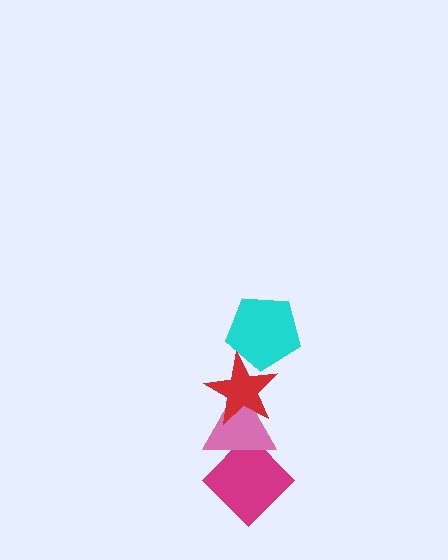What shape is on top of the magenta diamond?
The pink triangle is on top of the magenta diamond.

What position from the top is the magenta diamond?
The magenta diamond is 4th from the top.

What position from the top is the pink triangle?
The pink triangle is 3rd from the top.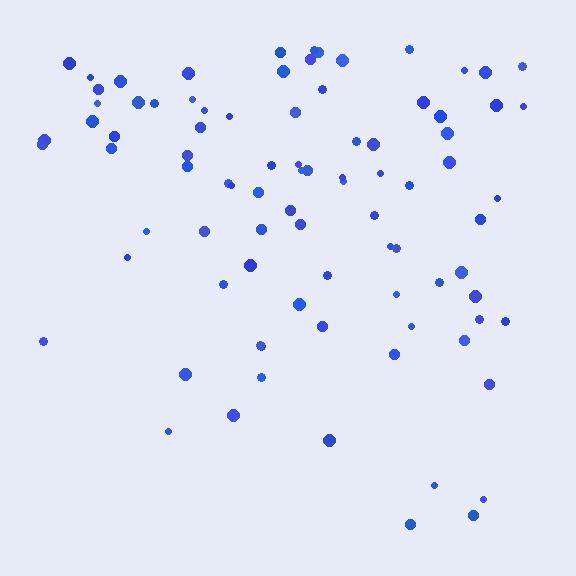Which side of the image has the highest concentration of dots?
The top.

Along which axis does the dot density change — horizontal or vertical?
Vertical.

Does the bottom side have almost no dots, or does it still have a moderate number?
Still a moderate number, just noticeably fewer than the top.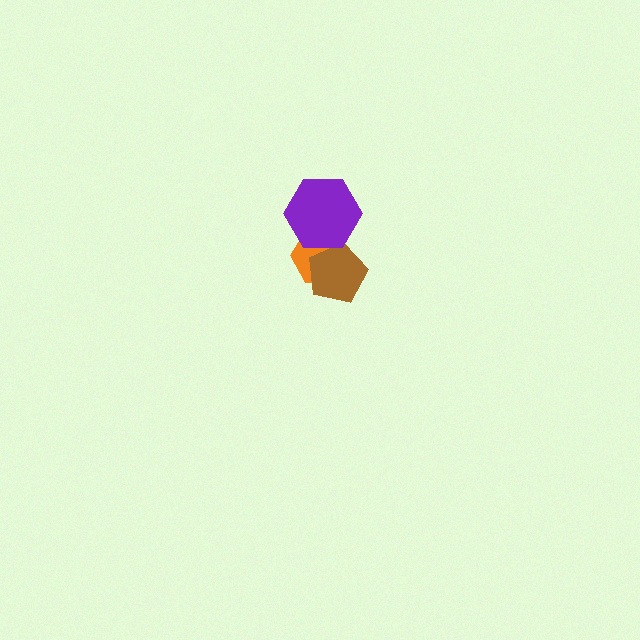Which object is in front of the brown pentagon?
The purple hexagon is in front of the brown pentagon.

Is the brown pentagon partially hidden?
Yes, it is partially covered by another shape.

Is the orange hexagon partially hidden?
Yes, it is partially covered by another shape.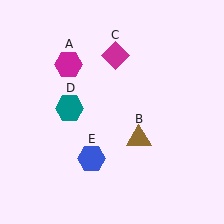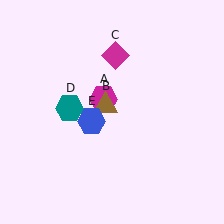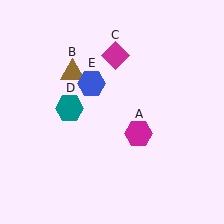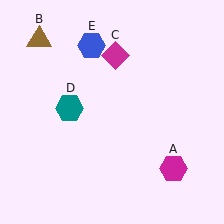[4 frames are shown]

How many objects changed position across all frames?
3 objects changed position: magenta hexagon (object A), brown triangle (object B), blue hexagon (object E).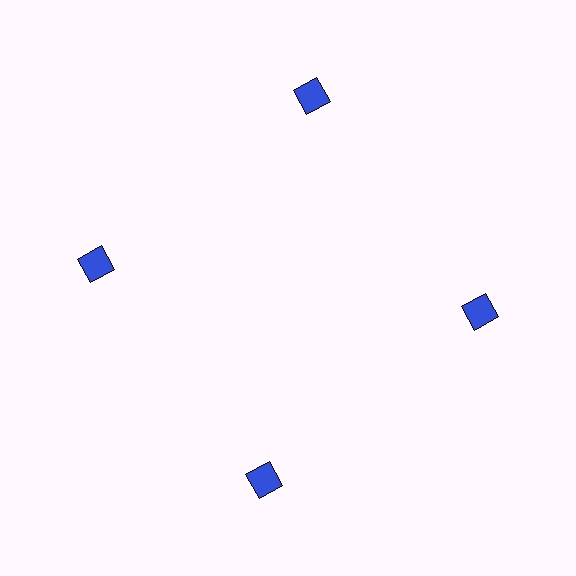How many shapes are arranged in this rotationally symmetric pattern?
There are 4 shapes, arranged in 4 groups of 1.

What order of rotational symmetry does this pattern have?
This pattern has 4-fold rotational symmetry.